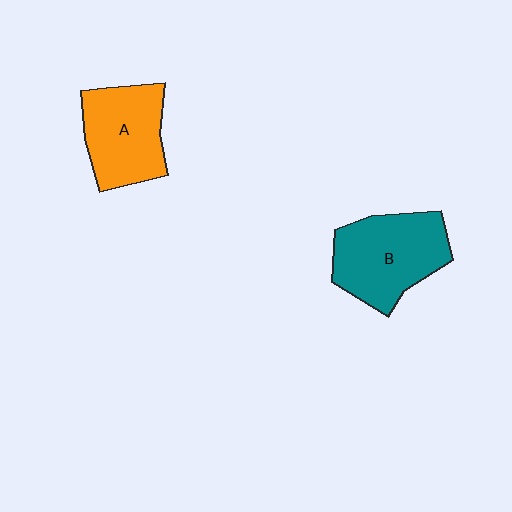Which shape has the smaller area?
Shape A (orange).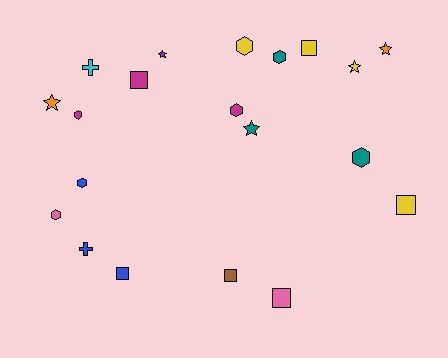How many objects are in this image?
There are 20 objects.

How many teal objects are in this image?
There are 3 teal objects.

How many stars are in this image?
There are 5 stars.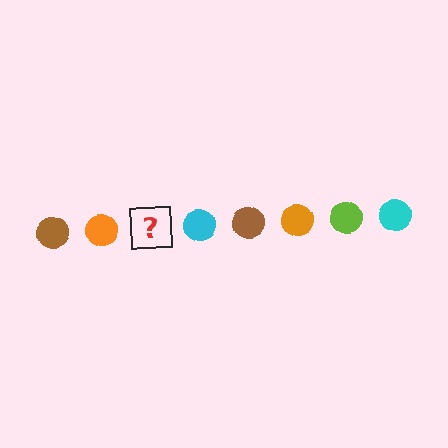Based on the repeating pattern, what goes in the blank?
The blank should be a lime circle.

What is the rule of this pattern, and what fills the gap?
The rule is that the pattern cycles through brown, orange, lime, cyan circles. The gap should be filled with a lime circle.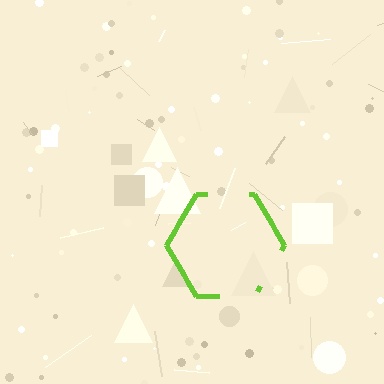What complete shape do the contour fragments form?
The contour fragments form a hexagon.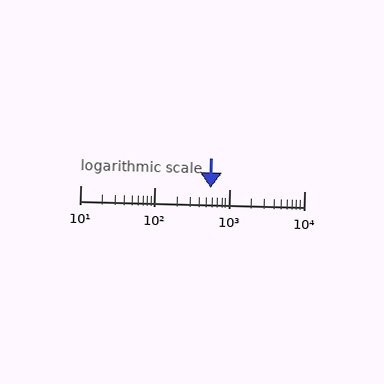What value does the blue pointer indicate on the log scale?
The pointer indicates approximately 560.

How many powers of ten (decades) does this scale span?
The scale spans 3 decades, from 10 to 10000.